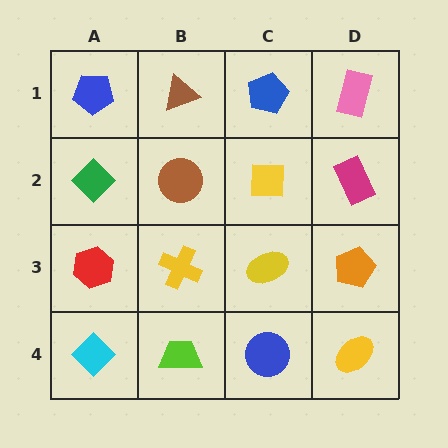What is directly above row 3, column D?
A magenta rectangle.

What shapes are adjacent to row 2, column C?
A blue pentagon (row 1, column C), a yellow ellipse (row 3, column C), a brown circle (row 2, column B), a magenta rectangle (row 2, column D).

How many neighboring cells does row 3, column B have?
4.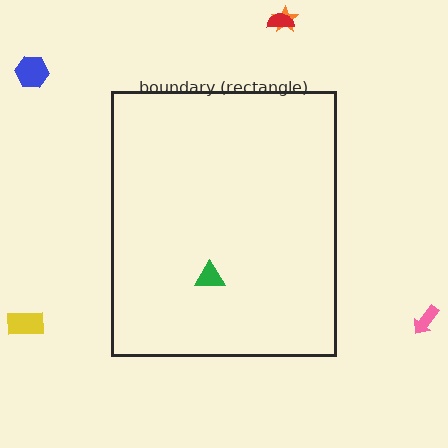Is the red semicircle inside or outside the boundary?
Outside.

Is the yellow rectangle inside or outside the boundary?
Outside.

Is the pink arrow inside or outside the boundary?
Outside.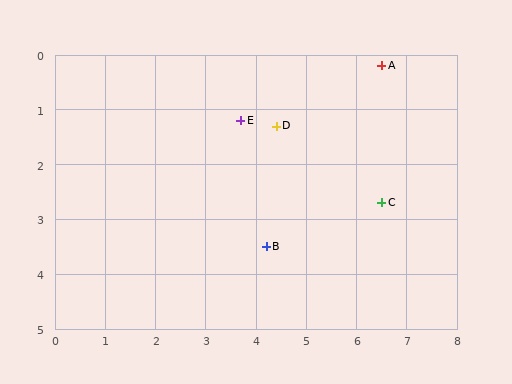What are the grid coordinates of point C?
Point C is at approximately (6.5, 2.7).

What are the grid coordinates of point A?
Point A is at approximately (6.5, 0.2).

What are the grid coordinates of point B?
Point B is at approximately (4.2, 3.5).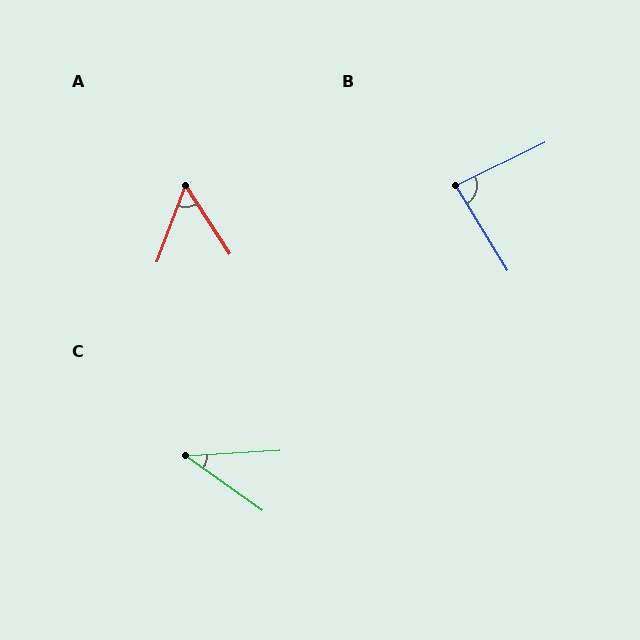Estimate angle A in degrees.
Approximately 54 degrees.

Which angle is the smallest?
C, at approximately 39 degrees.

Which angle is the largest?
B, at approximately 84 degrees.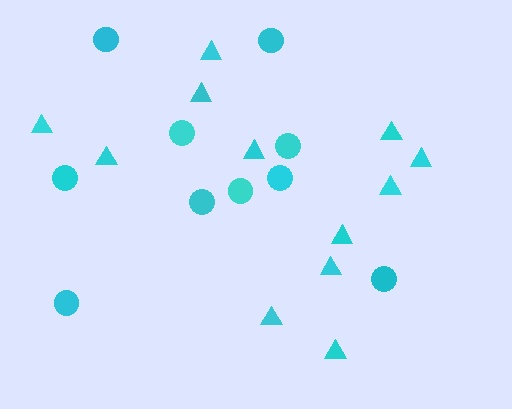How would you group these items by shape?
There are 2 groups: one group of triangles (12) and one group of circles (10).